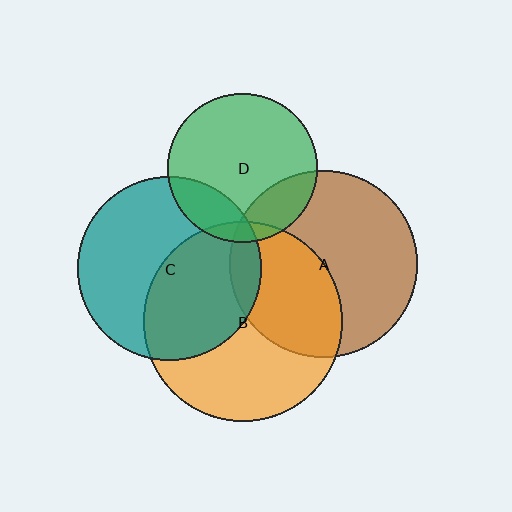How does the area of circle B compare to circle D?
Approximately 1.8 times.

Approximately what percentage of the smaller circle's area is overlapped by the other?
Approximately 45%.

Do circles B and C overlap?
Yes.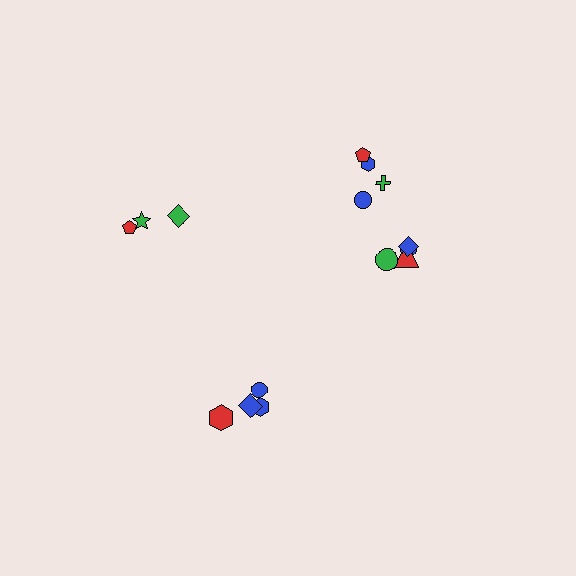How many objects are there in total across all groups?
There are 15 objects.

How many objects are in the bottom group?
There are 4 objects.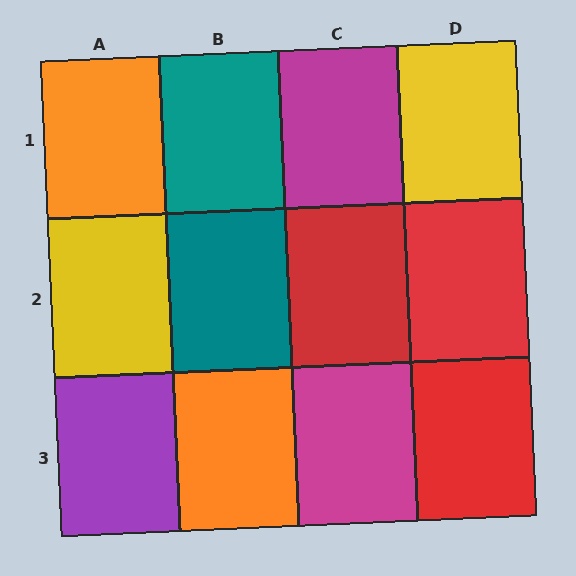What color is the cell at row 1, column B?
Teal.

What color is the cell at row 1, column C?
Magenta.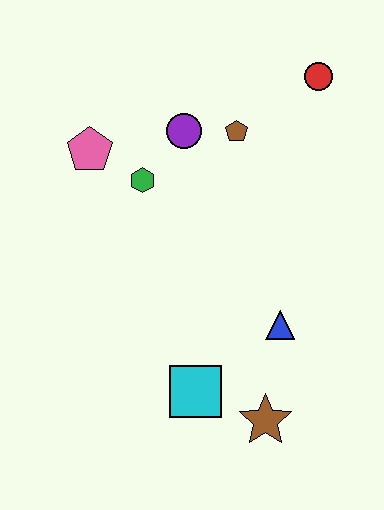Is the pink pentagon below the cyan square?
No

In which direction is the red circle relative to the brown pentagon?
The red circle is to the right of the brown pentagon.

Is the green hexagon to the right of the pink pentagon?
Yes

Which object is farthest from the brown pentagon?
The brown star is farthest from the brown pentagon.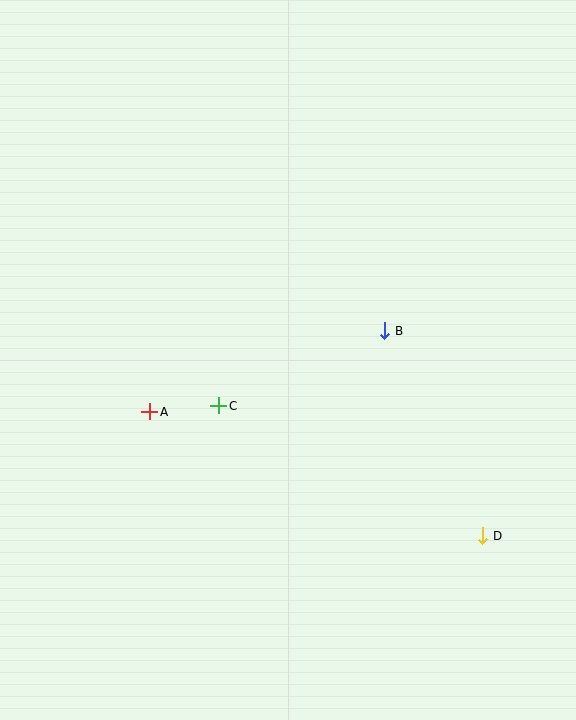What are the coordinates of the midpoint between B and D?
The midpoint between B and D is at (434, 433).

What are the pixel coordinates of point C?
Point C is at (219, 406).